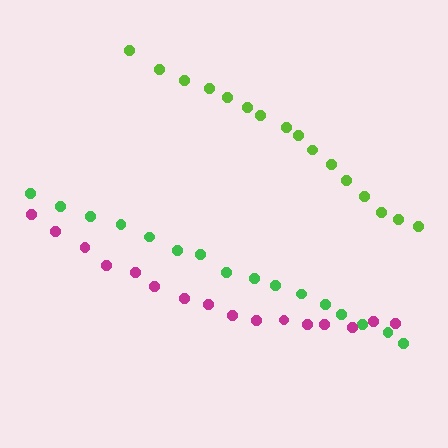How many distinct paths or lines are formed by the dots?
There are 3 distinct paths.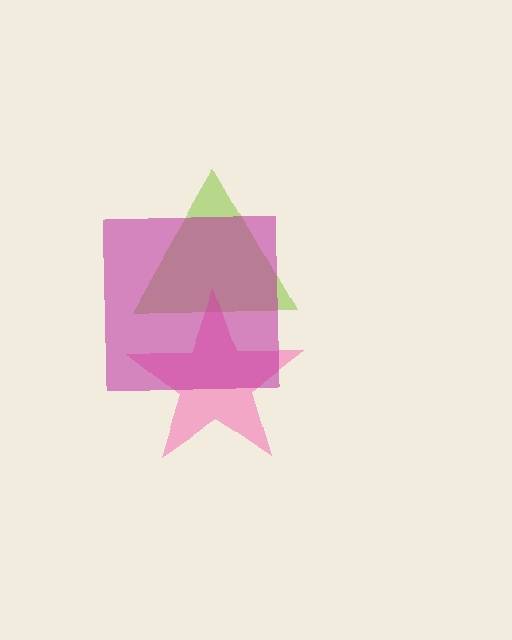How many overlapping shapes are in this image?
There are 3 overlapping shapes in the image.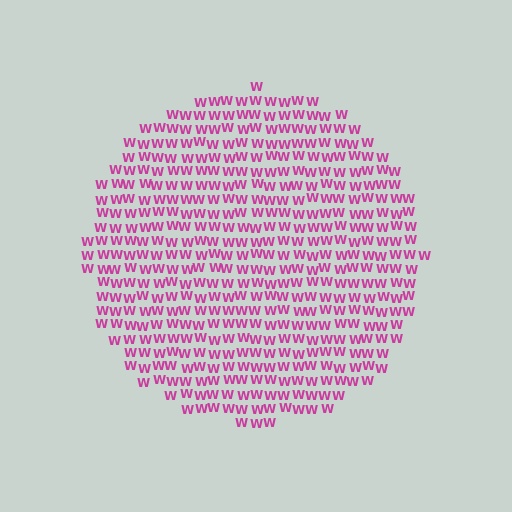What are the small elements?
The small elements are letter W's.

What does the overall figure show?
The overall figure shows a circle.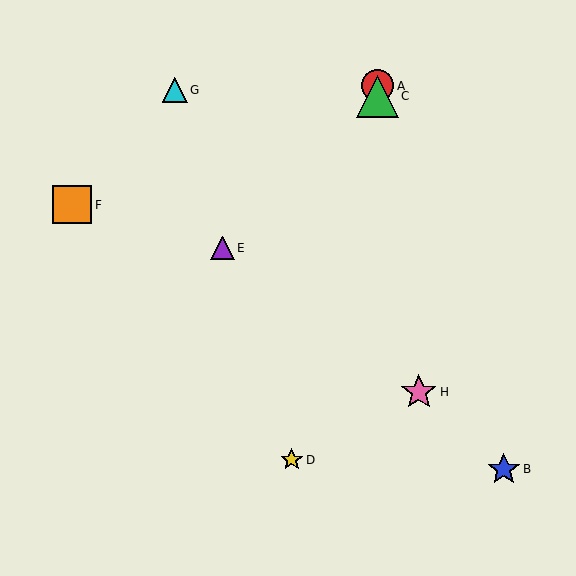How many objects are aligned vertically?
2 objects (A, C) are aligned vertically.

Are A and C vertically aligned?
Yes, both are at x≈377.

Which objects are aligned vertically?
Objects A, C are aligned vertically.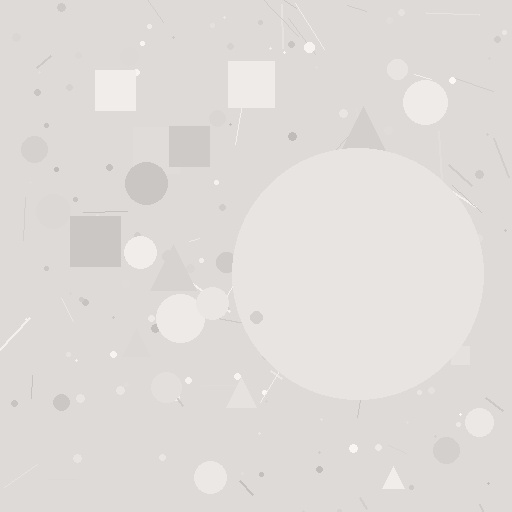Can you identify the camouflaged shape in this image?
The camouflaged shape is a circle.